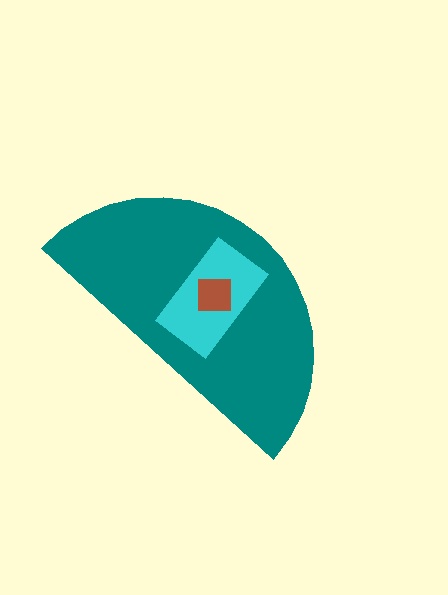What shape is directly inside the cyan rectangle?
The brown square.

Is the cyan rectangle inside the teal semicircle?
Yes.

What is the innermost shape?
The brown square.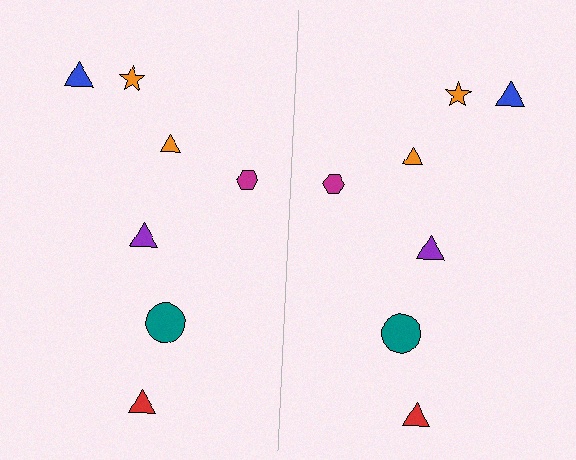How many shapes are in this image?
There are 14 shapes in this image.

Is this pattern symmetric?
Yes, this pattern has bilateral (reflection) symmetry.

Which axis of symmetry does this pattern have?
The pattern has a vertical axis of symmetry running through the center of the image.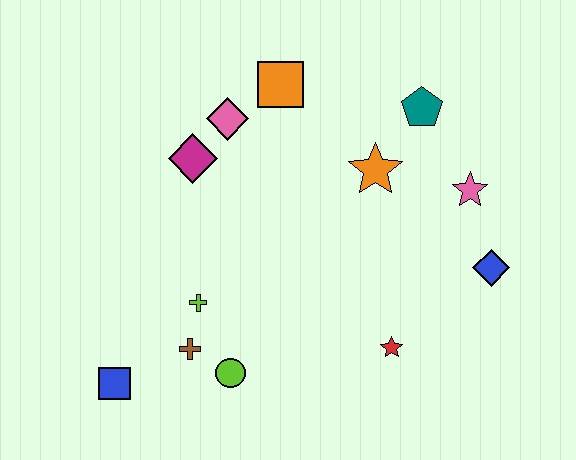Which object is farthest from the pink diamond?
The blue diamond is farthest from the pink diamond.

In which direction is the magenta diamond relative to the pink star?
The magenta diamond is to the left of the pink star.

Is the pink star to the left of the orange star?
No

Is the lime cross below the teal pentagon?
Yes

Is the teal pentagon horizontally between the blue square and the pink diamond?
No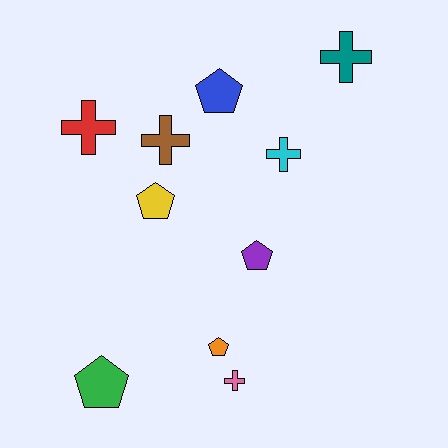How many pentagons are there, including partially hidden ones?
There are 5 pentagons.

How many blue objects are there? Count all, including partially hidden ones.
There is 1 blue object.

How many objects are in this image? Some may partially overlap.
There are 10 objects.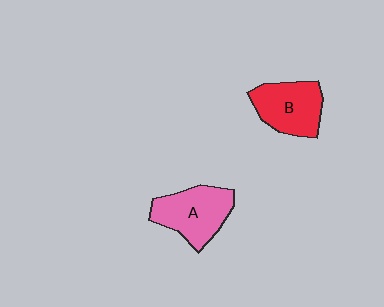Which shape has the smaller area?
Shape B (red).